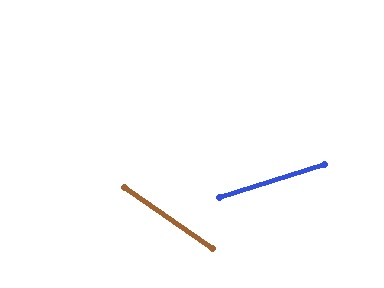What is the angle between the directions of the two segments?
Approximately 52 degrees.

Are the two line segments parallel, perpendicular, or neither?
Neither parallel nor perpendicular — they differ by about 52°.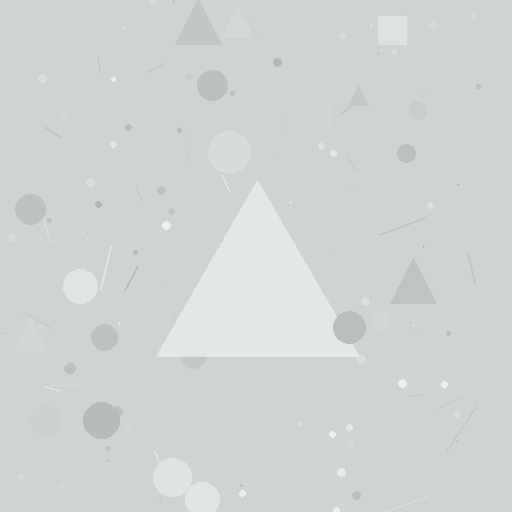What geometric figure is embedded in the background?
A triangle is embedded in the background.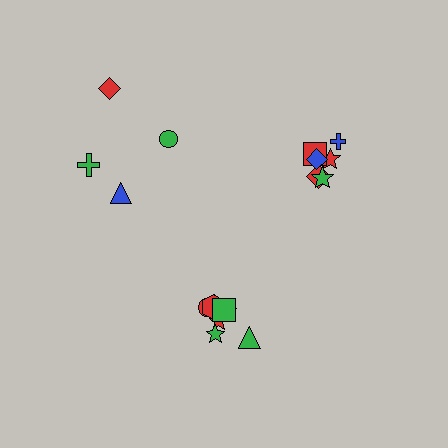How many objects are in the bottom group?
There are 8 objects.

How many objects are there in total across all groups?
There are 18 objects.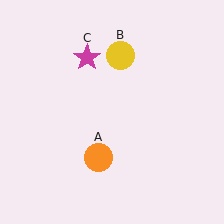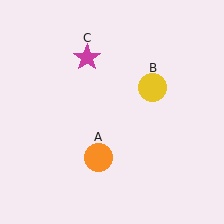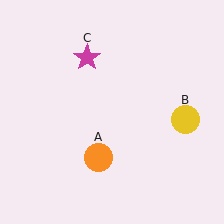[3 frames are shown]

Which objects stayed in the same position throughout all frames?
Orange circle (object A) and magenta star (object C) remained stationary.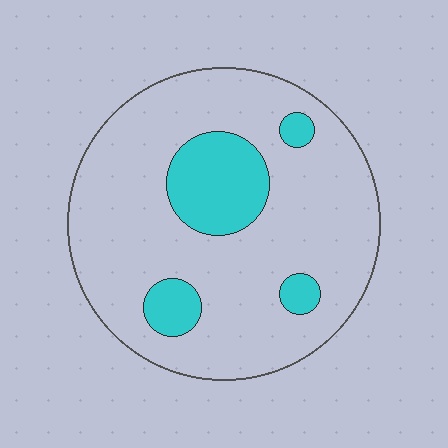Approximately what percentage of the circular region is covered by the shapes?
Approximately 20%.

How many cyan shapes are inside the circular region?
4.